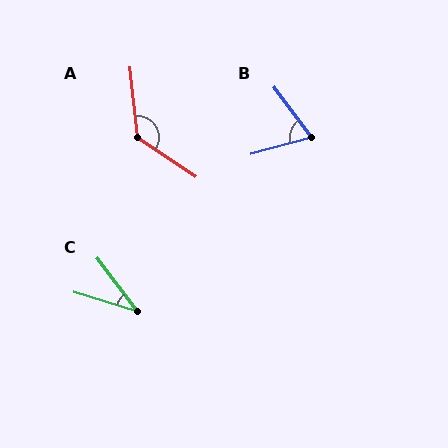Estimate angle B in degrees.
Approximately 69 degrees.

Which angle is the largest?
A, at approximately 130 degrees.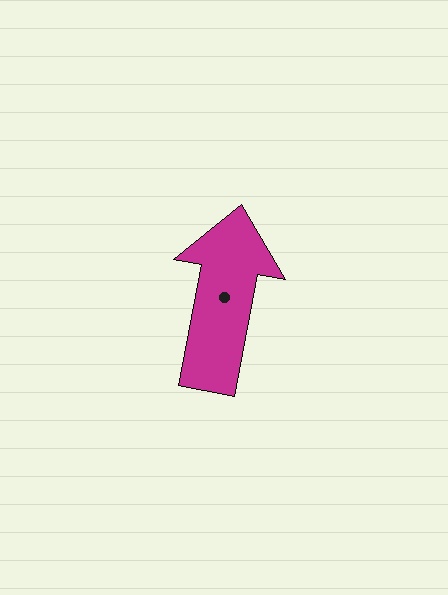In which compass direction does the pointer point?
North.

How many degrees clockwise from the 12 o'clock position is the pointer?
Approximately 11 degrees.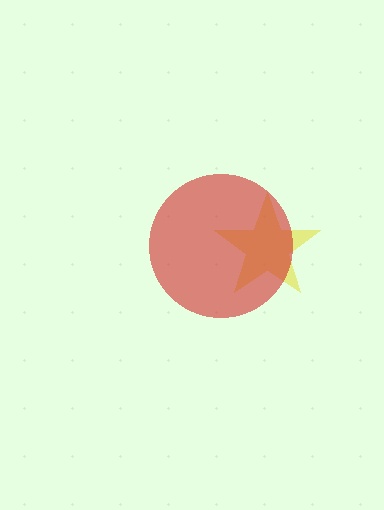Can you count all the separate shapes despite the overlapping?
Yes, there are 2 separate shapes.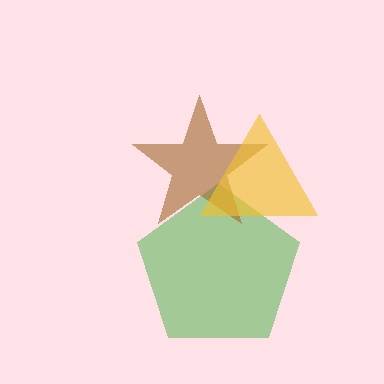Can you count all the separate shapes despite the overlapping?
Yes, there are 3 separate shapes.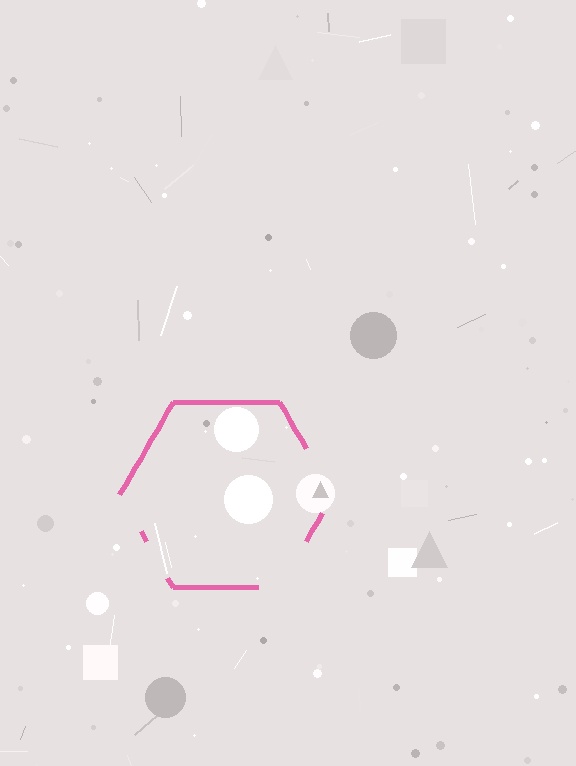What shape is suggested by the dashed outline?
The dashed outline suggests a hexagon.